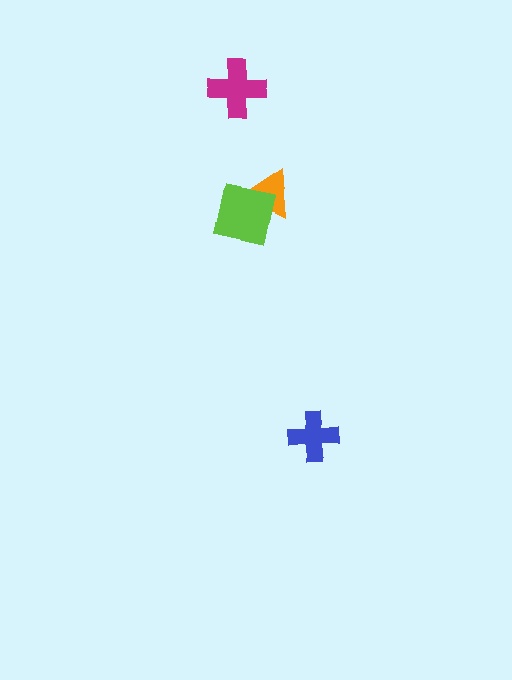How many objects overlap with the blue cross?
0 objects overlap with the blue cross.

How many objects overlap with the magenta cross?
0 objects overlap with the magenta cross.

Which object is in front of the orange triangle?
The lime square is in front of the orange triangle.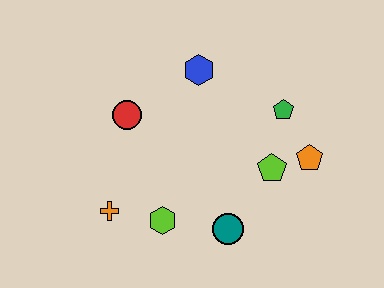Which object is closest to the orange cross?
The lime hexagon is closest to the orange cross.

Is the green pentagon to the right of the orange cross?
Yes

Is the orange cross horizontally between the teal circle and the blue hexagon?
No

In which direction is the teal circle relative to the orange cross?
The teal circle is to the right of the orange cross.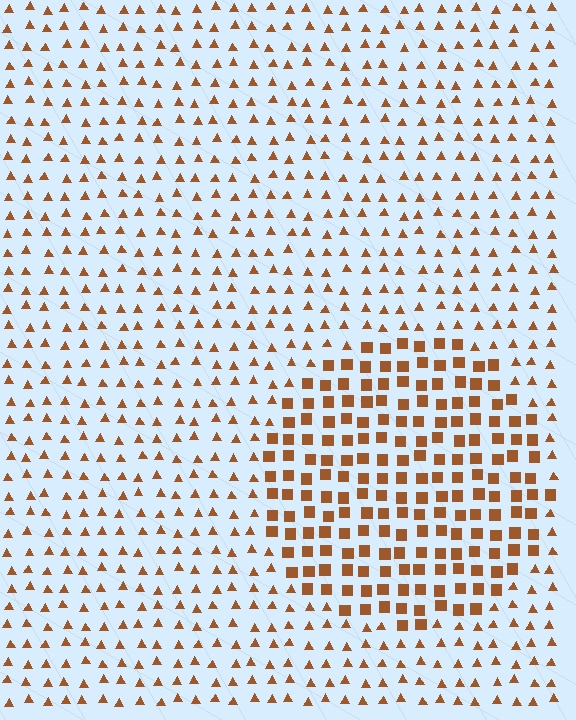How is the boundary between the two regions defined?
The boundary is defined by a change in element shape: squares inside vs. triangles outside. All elements share the same color and spacing.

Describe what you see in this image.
The image is filled with small brown elements arranged in a uniform grid. A circle-shaped region contains squares, while the surrounding area contains triangles. The boundary is defined purely by the change in element shape.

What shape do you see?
I see a circle.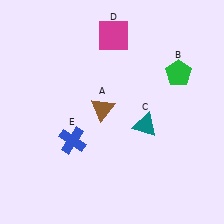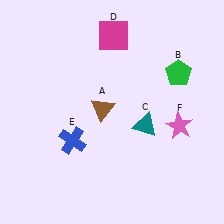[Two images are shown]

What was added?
A pink star (F) was added in Image 2.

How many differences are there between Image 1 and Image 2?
There is 1 difference between the two images.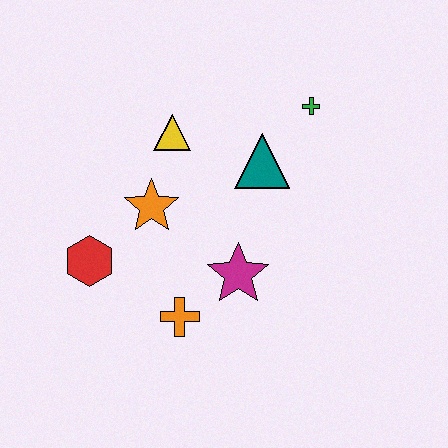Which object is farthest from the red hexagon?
The green cross is farthest from the red hexagon.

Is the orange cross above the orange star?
No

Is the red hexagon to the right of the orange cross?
No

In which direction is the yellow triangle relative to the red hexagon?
The yellow triangle is above the red hexagon.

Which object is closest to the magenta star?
The orange cross is closest to the magenta star.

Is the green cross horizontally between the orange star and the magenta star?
No